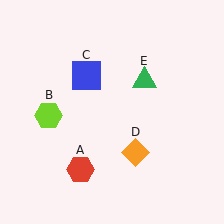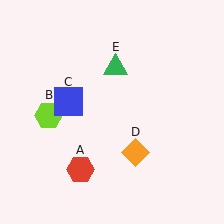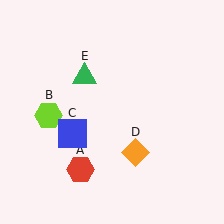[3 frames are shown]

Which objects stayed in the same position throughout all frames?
Red hexagon (object A) and lime hexagon (object B) and orange diamond (object D) remained stationary.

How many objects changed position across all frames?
2 objects changed position: blue square (object C), green triangle (object E).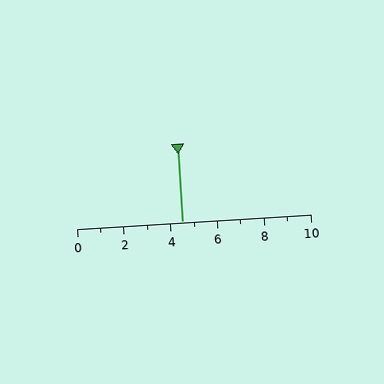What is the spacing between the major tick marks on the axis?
The major ticks are spaced 2 apart.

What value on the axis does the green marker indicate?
The marker indicates approximately 4.5.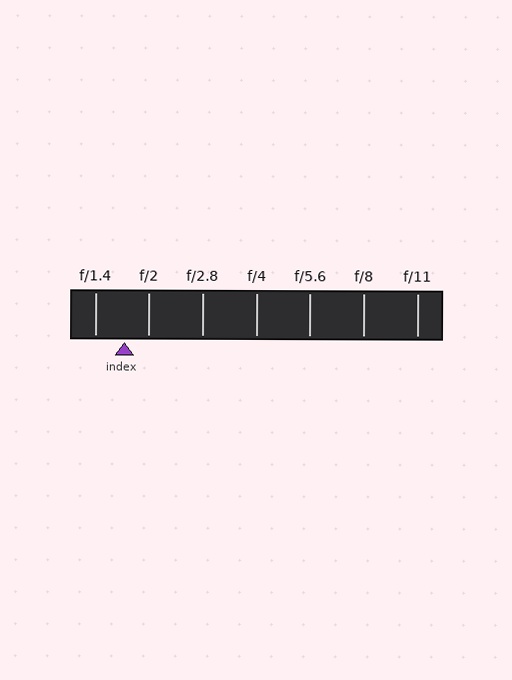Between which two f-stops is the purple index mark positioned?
The index mark is between f/1.4 and f/2.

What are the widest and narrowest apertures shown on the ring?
The widest aperture shown is f/1.4 and the narrowest is f/11.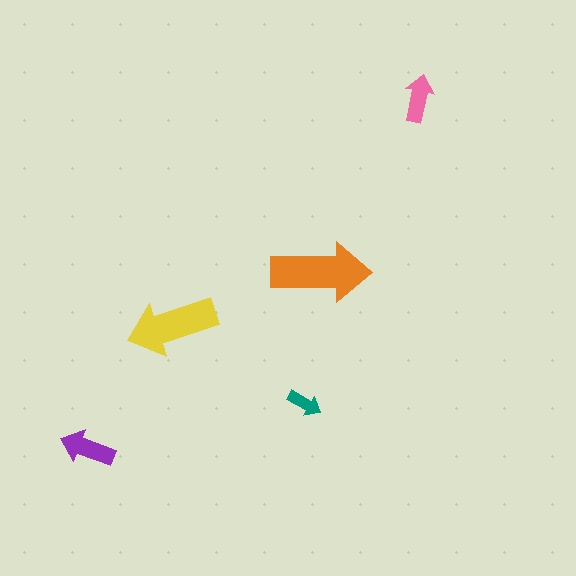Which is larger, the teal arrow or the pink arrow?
The pink one.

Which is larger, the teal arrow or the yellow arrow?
The yellow one.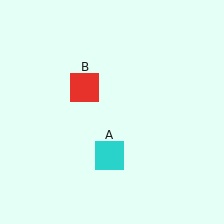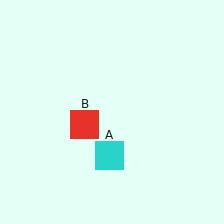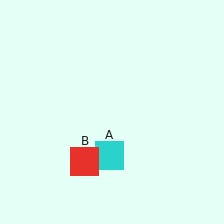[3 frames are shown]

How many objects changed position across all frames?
1 object changed position: red square (object B).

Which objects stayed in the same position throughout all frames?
Cyan square (object A) remained stationary.